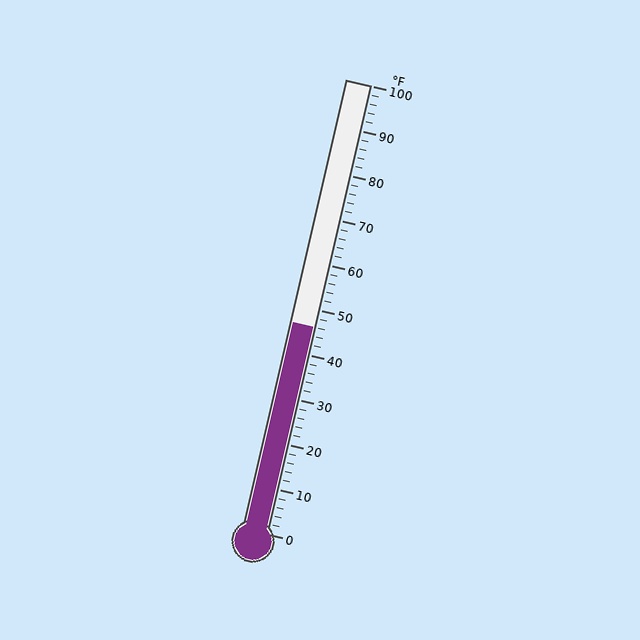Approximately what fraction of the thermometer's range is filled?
The thermometer is filled to approximately 45% of its range.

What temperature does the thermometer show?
The thermometer shows approximately 46°F.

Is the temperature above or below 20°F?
The temperature is above 20°F.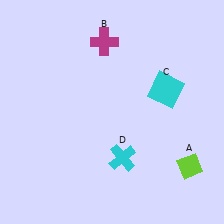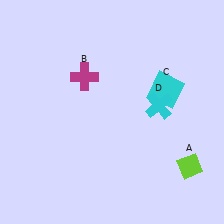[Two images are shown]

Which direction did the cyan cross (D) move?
The cyan cross (D) moved up.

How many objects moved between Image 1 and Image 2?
2 objects moved between the two images.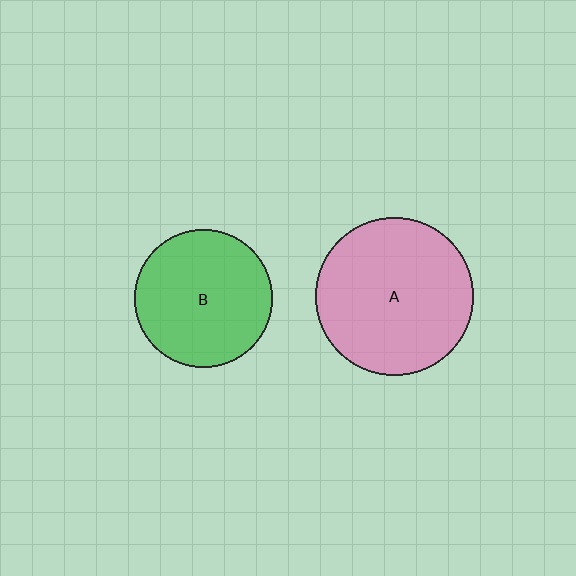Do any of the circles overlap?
No, none of the circles overlap.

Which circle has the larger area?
Circle A (pink).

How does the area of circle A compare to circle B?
Approximately 1.3 times.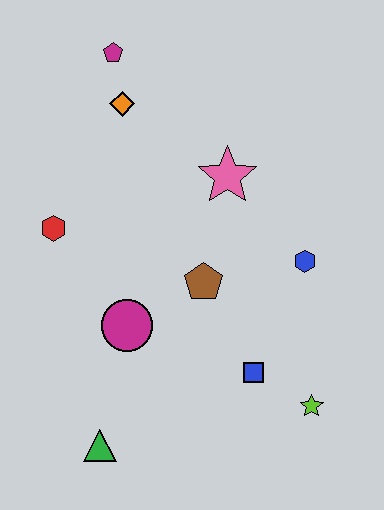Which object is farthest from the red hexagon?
The lime star is farthest from the red hexagon.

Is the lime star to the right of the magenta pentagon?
Yes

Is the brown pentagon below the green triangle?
No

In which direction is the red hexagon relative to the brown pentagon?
The red hexagon is to the left of the brown pentagon.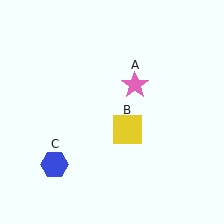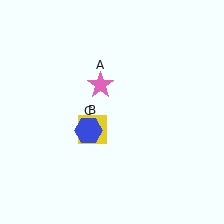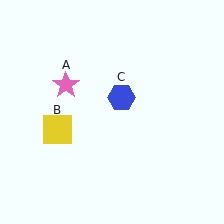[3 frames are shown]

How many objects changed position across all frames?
3 objects changed position: pink star (object A), yellow square (object B), blue hexagon (object C).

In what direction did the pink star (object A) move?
The pink star (object A) moved left.